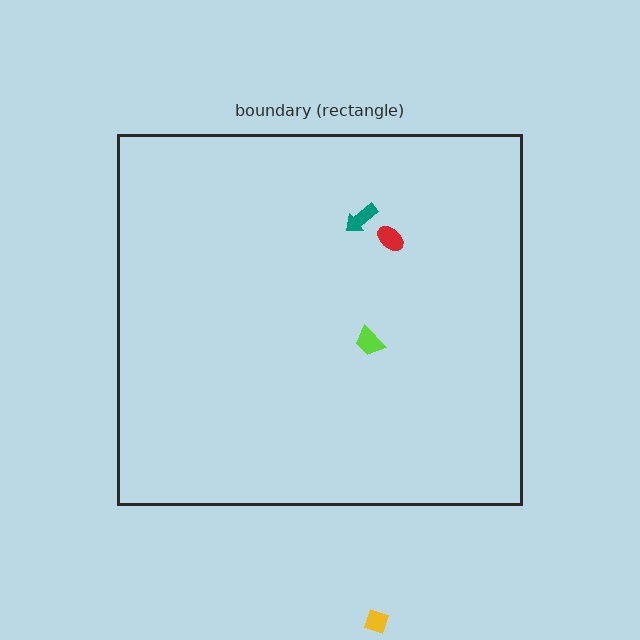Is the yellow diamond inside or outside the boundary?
Outside.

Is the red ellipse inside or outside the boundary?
Inside.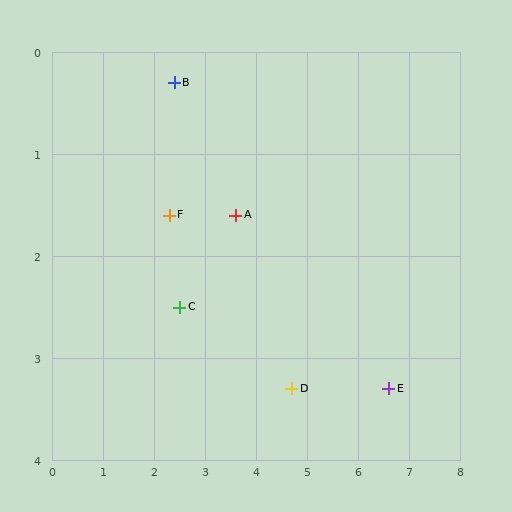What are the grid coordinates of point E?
Point E is at approximately (6.6, 3.3).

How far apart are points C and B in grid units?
Points C and B are about 2.2 grid units apart.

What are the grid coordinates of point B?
Point B is at approximately (2.4, 0.3).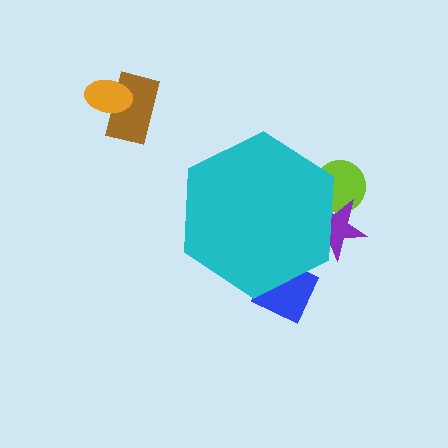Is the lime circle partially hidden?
Yes, the lime circle is partially hidden behind the cyan hexagon.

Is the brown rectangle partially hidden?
No, the brown rectangle is fully visible.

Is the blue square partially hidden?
Yes, the blue square is partially hidden behind the cyan hexagon.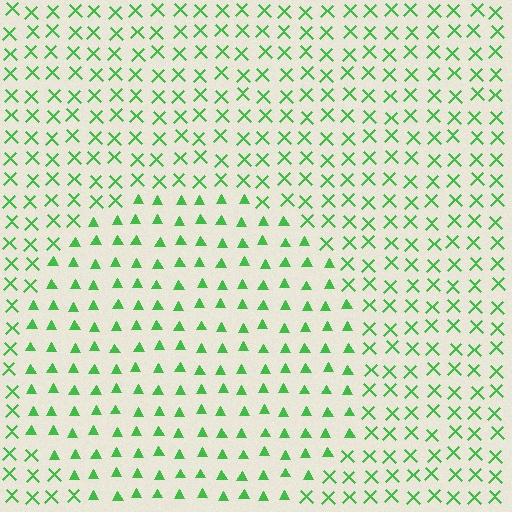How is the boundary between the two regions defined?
The boundary is defined by a change in element shape: triangles inside vs. X marks outside. All elements share the same color and spacing.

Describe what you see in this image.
The image is filled with small green elements arranged in a uniform grid. A circle-shaped region contains triangles, while the surrounding area contains X marks. The boundary is defined purely by the change in element shape.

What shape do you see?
I see a circle.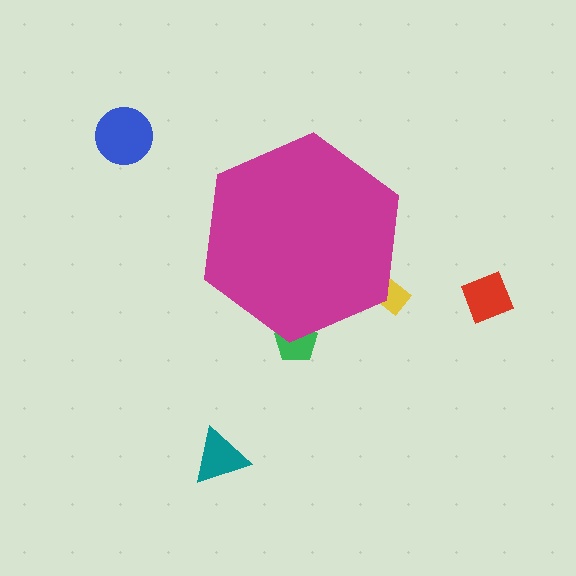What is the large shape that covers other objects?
A magenta hexagon.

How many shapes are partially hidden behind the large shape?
2 shapes are partially hidden.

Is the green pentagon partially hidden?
Yes, the green pentagon is partially hidden behind the magenta hexagon.